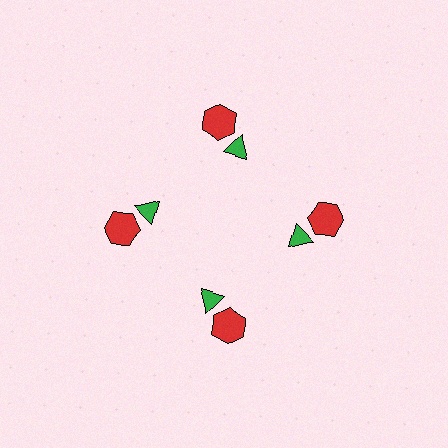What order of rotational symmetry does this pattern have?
This pattern has 4-fold rotational symmetry.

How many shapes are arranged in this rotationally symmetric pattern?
There are 8 shapes, arranged in 4 groups of 2.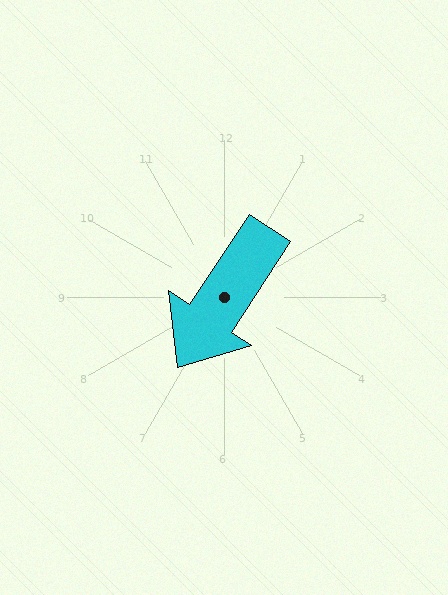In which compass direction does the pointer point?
Southwest.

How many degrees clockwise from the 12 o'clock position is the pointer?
Approximately 214 degrees.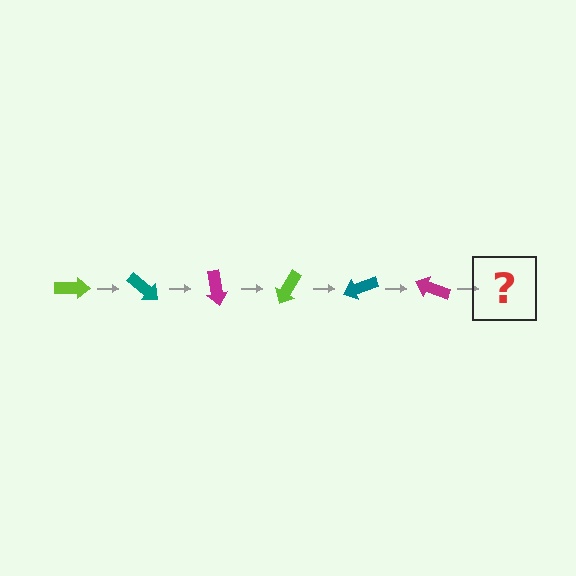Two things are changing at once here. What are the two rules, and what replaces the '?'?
The two rules are that it rotates 40 degrees each step and the color cycles through lime, teal, and magenta. The '?' should be a lime arrow, rotated 240 degrees from the start.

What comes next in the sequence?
The next element should be a lime arrow, rotated 240 degrees from the start.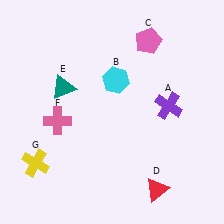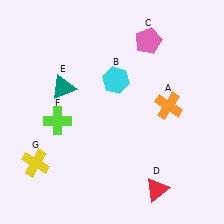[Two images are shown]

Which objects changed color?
A changed from purple to orange. F changed from pink to lime.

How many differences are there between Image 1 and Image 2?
There are 2 differences between the two images.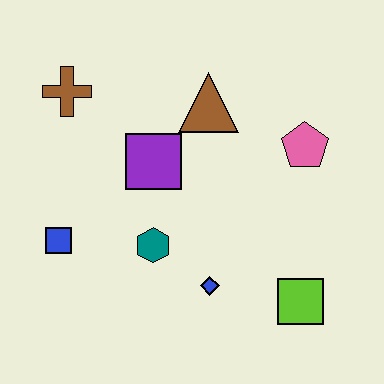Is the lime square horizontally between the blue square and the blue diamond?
No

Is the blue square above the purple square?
No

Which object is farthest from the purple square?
The lime square is farthest from the purple square.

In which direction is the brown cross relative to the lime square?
The brown cross is to the left of the lime square.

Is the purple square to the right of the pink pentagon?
No